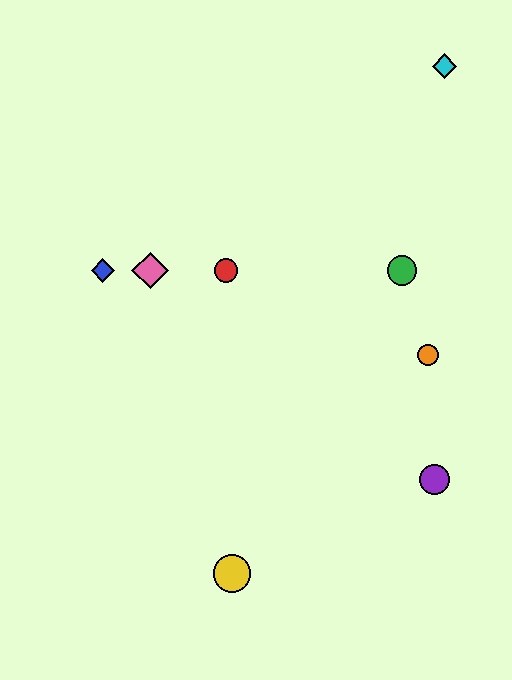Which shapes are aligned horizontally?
The red circle, the blue diamond, the green circle, the pink diamond are aligned horizontally.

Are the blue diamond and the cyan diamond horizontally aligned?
No, the blue diamond is at y≈271 and the cyan diamond is at y≈66.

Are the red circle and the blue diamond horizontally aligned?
Yes, both are at y≈271.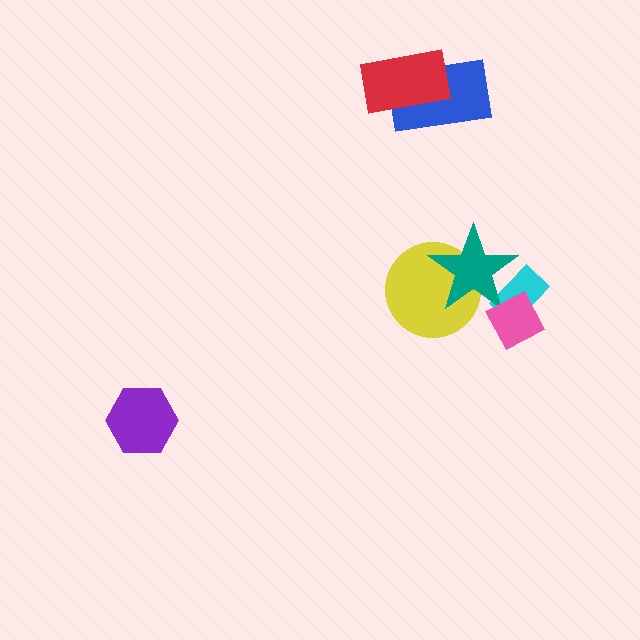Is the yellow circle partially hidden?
Yes, it is partially covered by another shape.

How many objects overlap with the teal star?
3 objects overlap with the teal star.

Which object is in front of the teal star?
The pink diamond is in front of the teal star.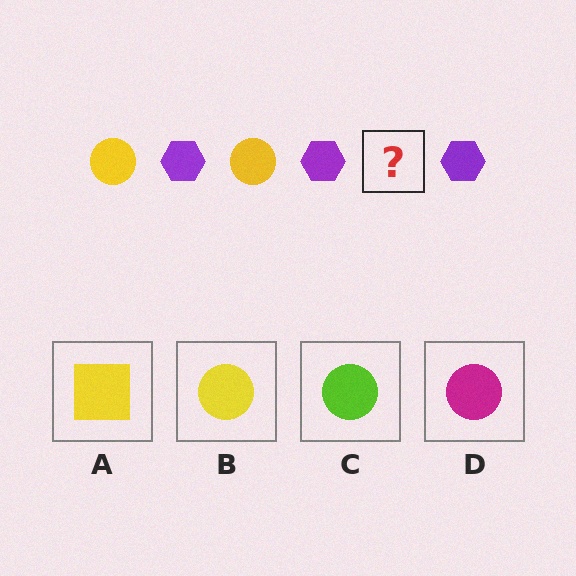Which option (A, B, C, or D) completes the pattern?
B.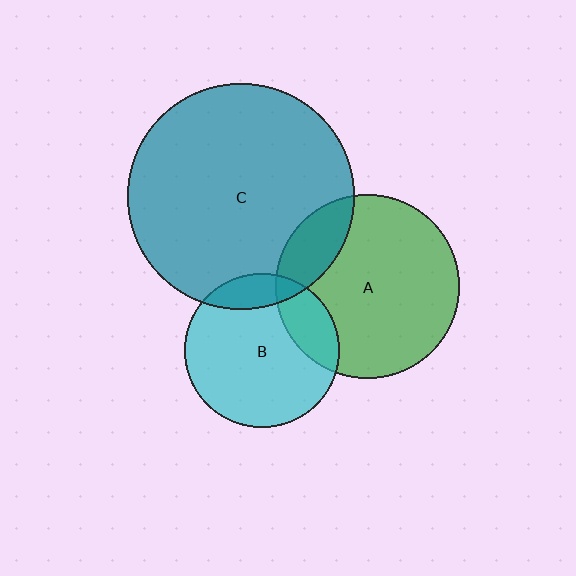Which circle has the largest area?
Circle C (teal).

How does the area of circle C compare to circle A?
Approximately 1.5 times.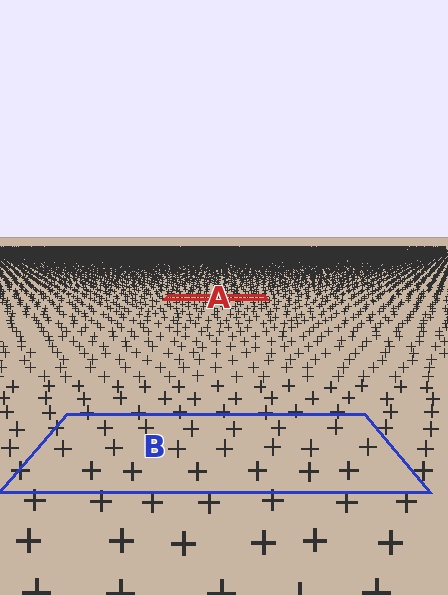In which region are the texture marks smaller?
The texture marks are smaller in region A, because it is farther away.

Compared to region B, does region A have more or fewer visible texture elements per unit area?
Region A has more texture elements per unit area — they are packed more densely because it is farther away.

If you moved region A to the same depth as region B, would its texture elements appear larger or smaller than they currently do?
They would appear larger. At a closer depth, the same texture elements are projected at a bigger on-screen size.